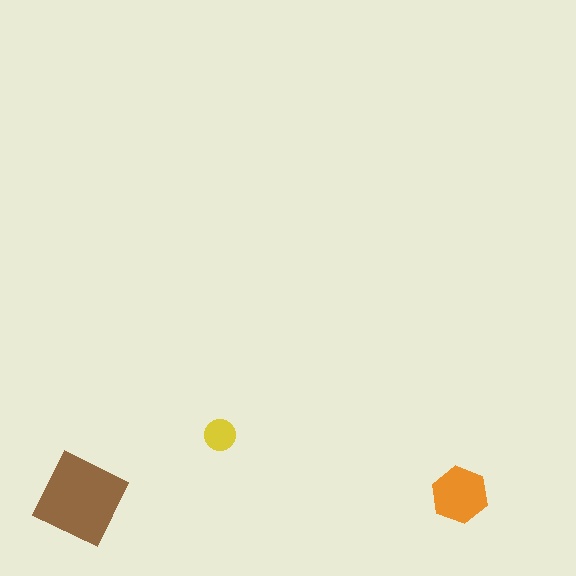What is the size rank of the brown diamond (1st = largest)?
1st.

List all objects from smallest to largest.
The yellow circle, the orange hexagon, the brown diamond.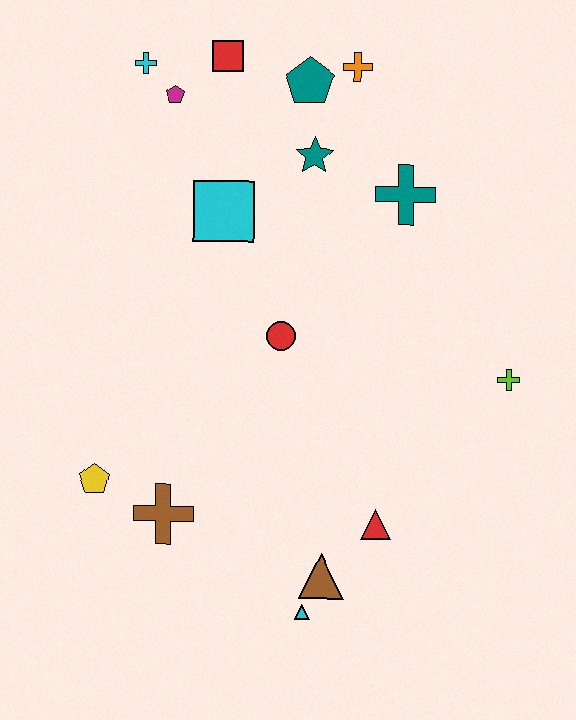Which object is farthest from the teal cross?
The cyan triangle is farthest from the teal cross.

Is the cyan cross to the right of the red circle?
No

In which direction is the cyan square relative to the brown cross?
The cyan square is above the brown cross.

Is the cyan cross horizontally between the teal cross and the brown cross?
No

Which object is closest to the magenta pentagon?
The cyan cross is closest to the magenta pentagon.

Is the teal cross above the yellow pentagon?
Yes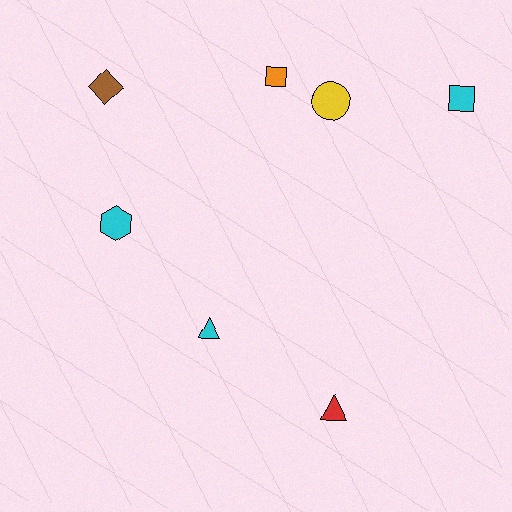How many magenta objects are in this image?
There are no magenta objects.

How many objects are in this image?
There are 7 objects.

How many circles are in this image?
There is 1 circle.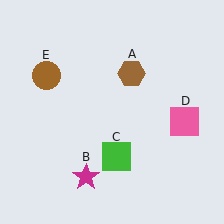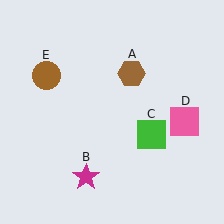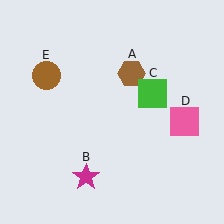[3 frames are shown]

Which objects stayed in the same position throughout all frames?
Brown hexagon (object A) and magenta star (object B) and pink square (object D) and brown circle (object E) remained stationary.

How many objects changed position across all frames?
1 object changed position: green square (object C).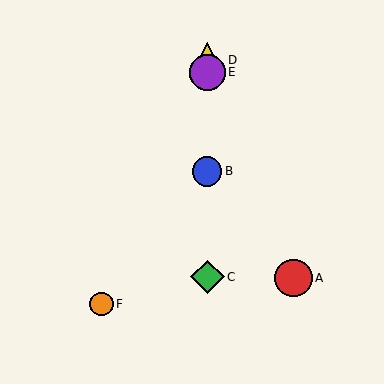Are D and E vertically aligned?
Yes, both are at x≈207.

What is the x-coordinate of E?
Object E is at x≈207.